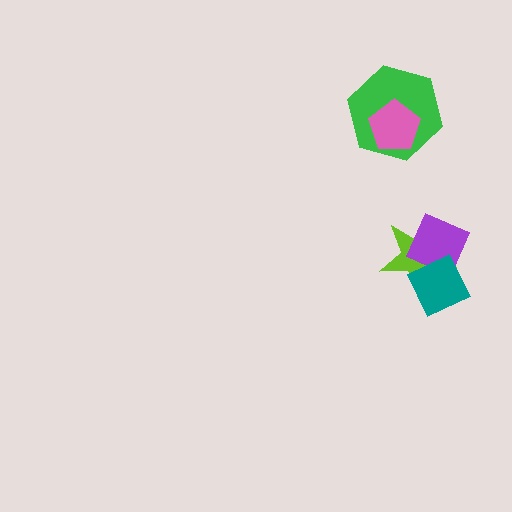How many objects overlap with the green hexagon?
1 object overlaps with the green hexagon.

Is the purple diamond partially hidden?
Yes, it is partially covered by another shape.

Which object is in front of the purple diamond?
The teal diamond is in front of the purple diamond.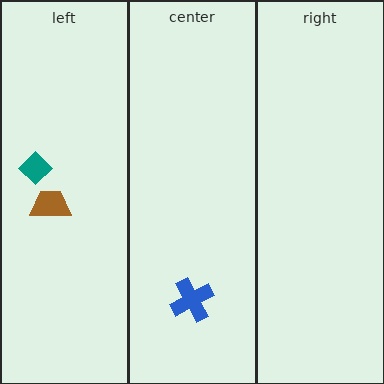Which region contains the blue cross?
The center region.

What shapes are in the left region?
The brown trapezoid, the teal diamond.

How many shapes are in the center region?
1.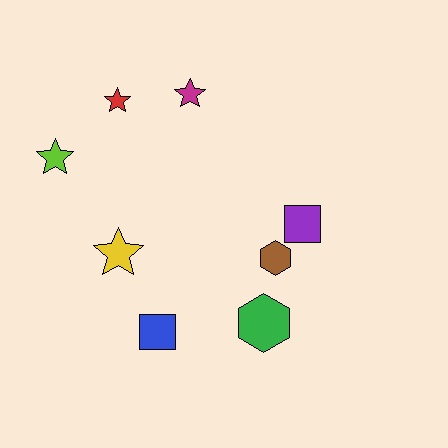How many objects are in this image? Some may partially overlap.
There are 8 objects.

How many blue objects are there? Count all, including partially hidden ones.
There is 1 blue object.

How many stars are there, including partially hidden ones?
There are 4 stars.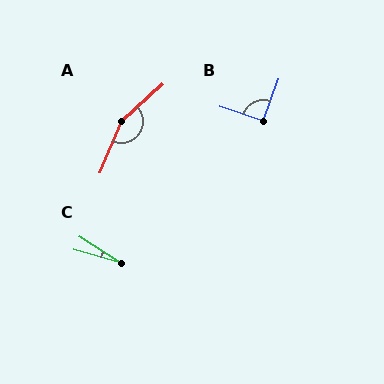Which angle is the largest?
A, at approximately 155 degrees.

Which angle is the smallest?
C, at approximately 17 degrees.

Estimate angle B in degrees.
Approximately 91 degrees.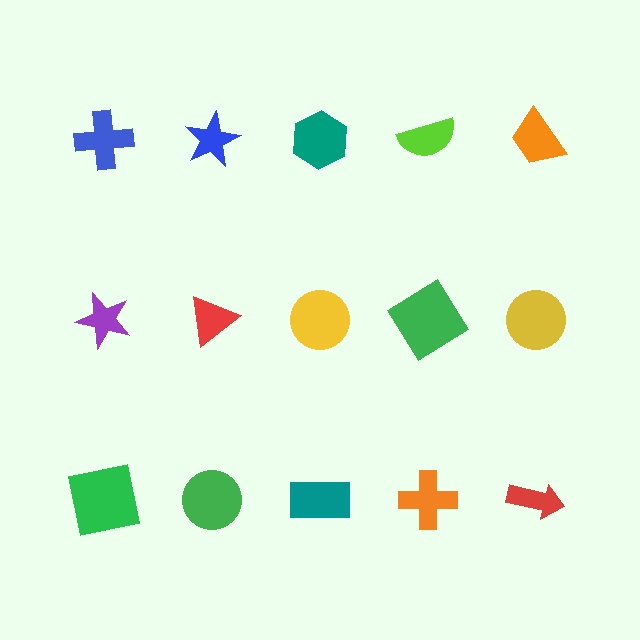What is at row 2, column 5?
A yellow circle.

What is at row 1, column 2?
A blue star.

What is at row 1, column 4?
A lime semicircle.